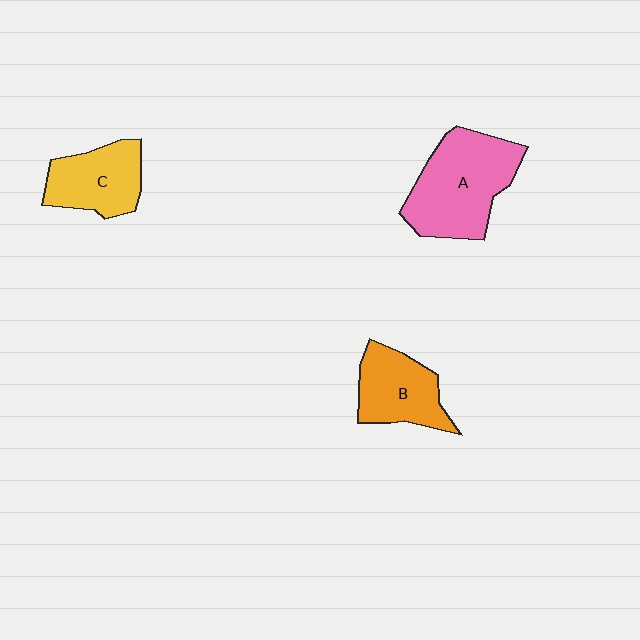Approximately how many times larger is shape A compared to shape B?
Approximately 1.5 times.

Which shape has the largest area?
Shape A (pink).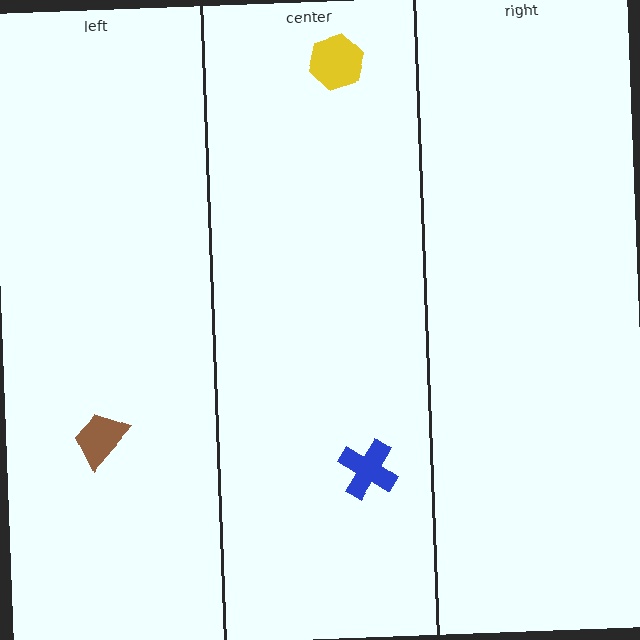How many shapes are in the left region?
1.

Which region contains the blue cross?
The center region.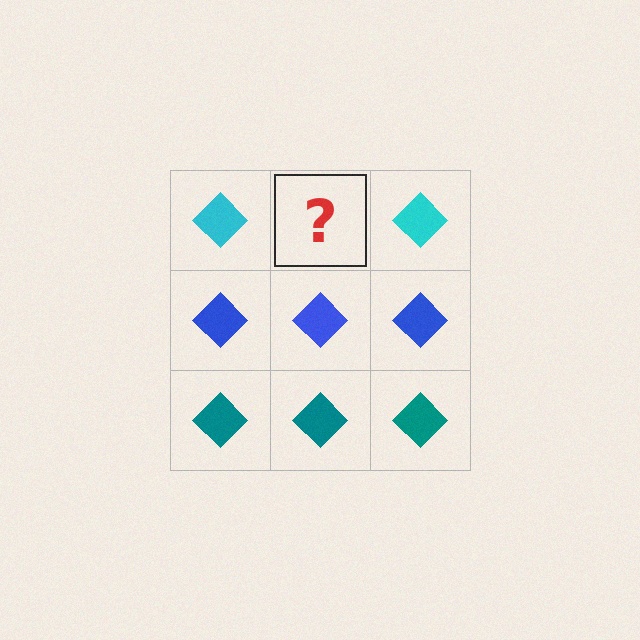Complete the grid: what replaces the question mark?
The question mark should be replaced with a cyan diamond.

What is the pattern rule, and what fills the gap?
The rule is that each row has a consistent color. The gap should be filled with a cyan diamond.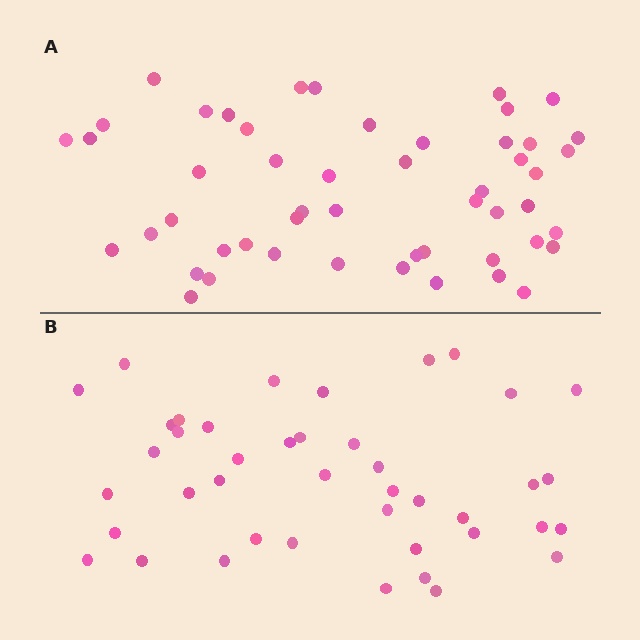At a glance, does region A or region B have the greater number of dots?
Region A (the top region) has more dots.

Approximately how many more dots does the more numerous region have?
Region A has roughly 8 or so more dots than region B.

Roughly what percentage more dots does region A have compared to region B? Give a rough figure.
About 20% more.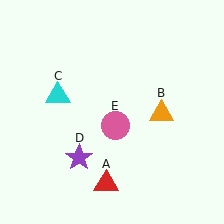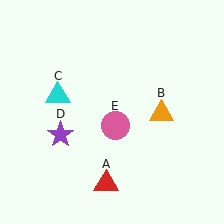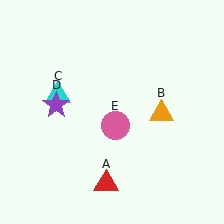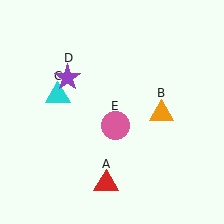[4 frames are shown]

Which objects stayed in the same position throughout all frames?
Red triangle (object A) and orange triangle (object B) and cyan triangle (object C) and pink circle (object E) remained stationary.